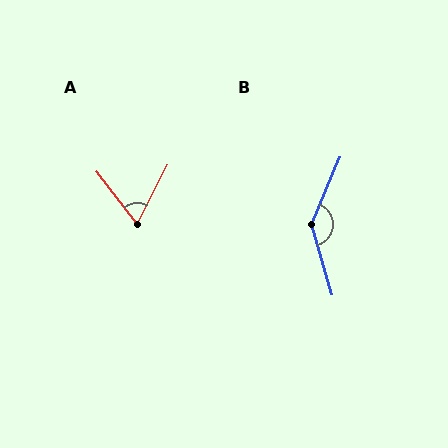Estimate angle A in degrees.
Approximately 65 degrees.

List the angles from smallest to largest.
A (65°), B (141°).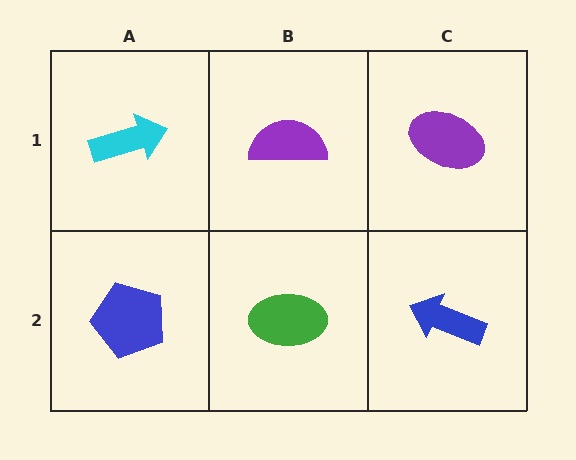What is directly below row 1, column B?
A green ellipse.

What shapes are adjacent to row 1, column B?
A green ellipse (row 2, column B), a cyan arrow (row 1, column A), a purple ellipse (row 1, column C).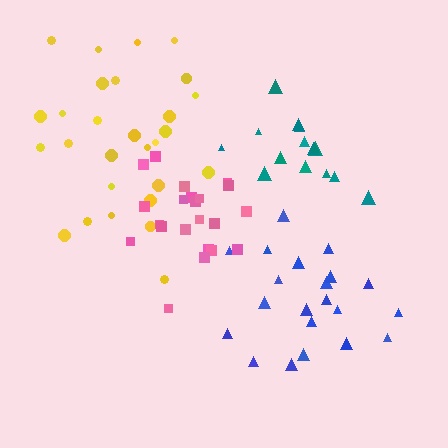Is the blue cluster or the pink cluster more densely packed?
Pink.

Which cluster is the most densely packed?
Teal.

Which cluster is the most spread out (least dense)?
Yellow.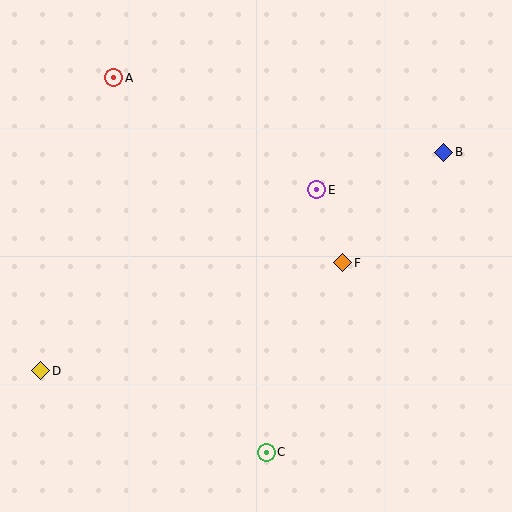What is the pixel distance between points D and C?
The distance between D and C is 240 pixels.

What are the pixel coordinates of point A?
Point A is at (114, 78).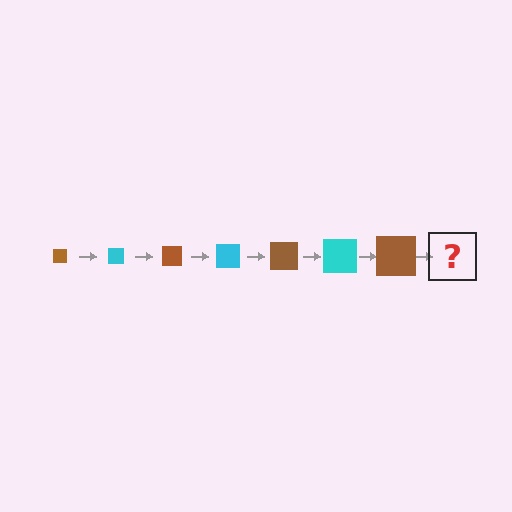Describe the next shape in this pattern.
It should be a cyan square, larger than the previous one.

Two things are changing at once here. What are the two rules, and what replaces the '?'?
The two rules are that the square grows larger each step and the color cycles through brown and cyan. The '?' should be a cyan square, larger than the previous one.